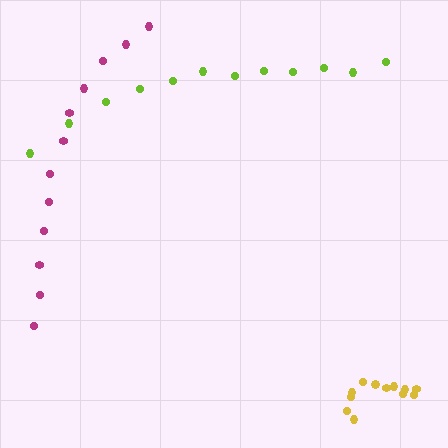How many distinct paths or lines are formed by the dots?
There are 3 distinct paths.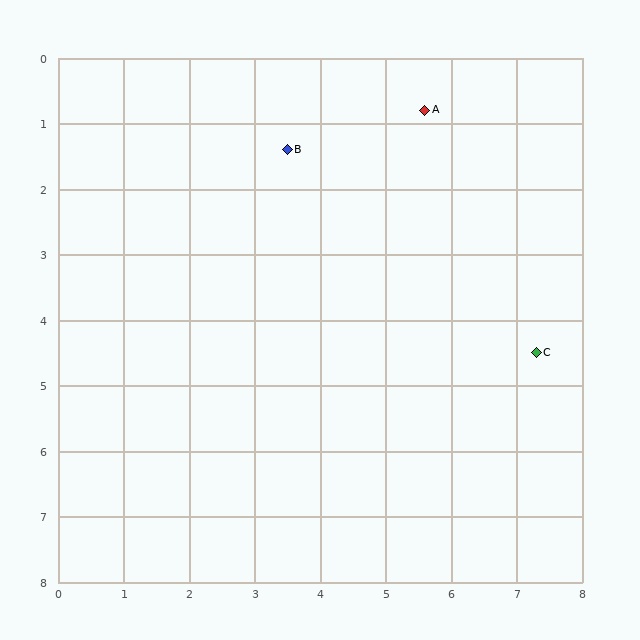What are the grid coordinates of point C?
Point C is at approximately (7.3, 4.5).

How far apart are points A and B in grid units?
Points A and B are about 2.2 grid units apart.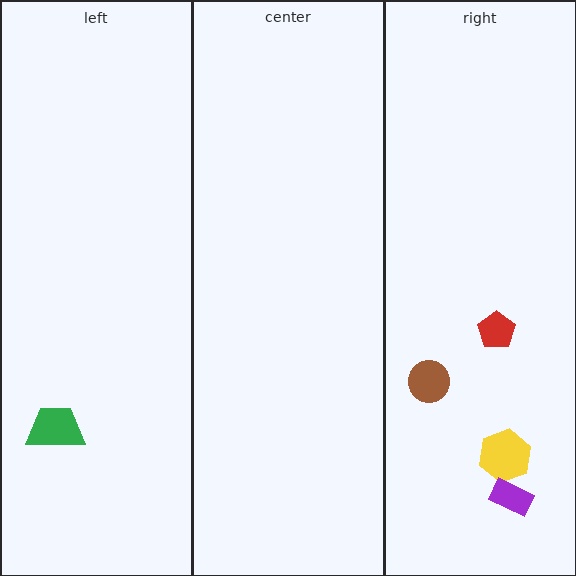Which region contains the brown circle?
The right region.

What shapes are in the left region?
The green trapezoid.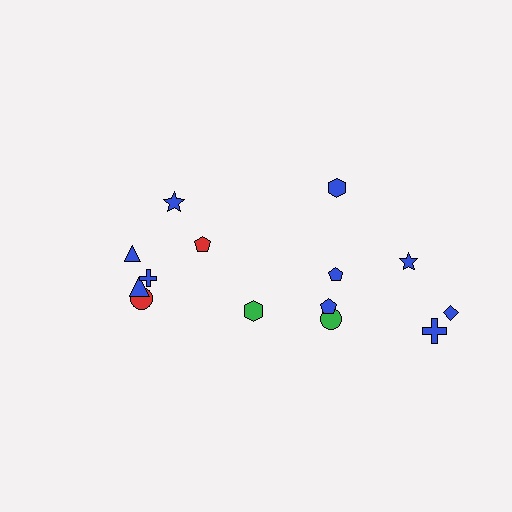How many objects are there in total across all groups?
There are 14 objects.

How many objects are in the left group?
There are 6 objects.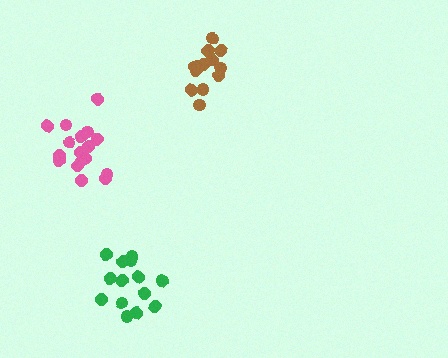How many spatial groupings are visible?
There are 3 spatial groupings.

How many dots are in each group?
Group 1: 15 dots, Group 2: 17 dots, Group 3: 13 dots (45 total).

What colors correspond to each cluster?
The clusters are colored: green, pink, brown.